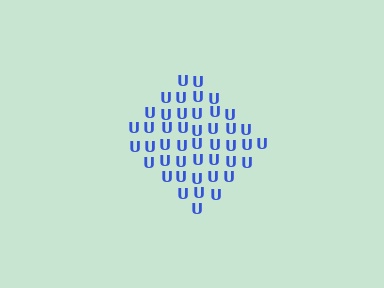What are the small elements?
The small elements are letter U's.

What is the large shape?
The large shape is a diamond.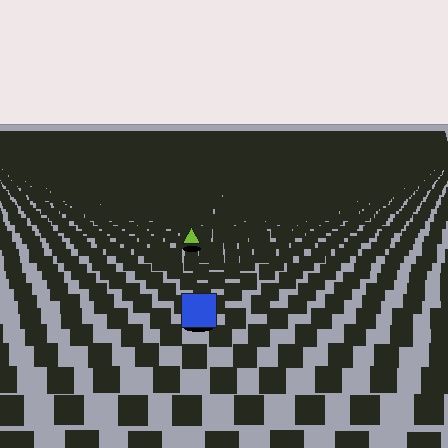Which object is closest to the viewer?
The blue square is closest. The texture marks near it are larger and more spread out.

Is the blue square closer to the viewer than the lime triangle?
Yes. The blue square is closer — you can tell from the texture gradient: the ground texture is coarser near it.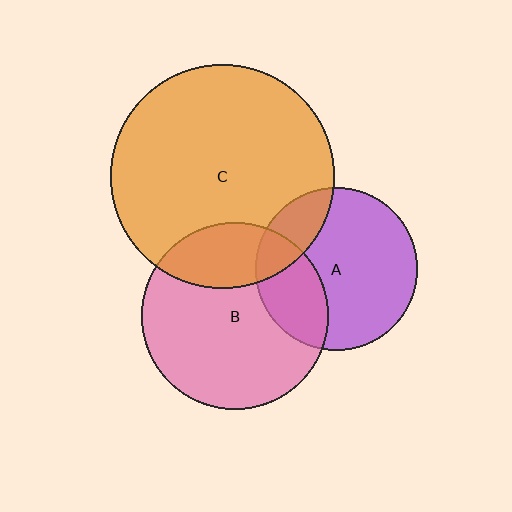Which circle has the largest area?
Circle C (orange).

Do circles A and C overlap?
Yes.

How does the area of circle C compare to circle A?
Approximately 1.9 times.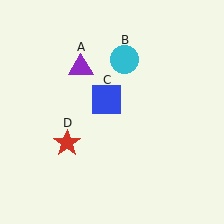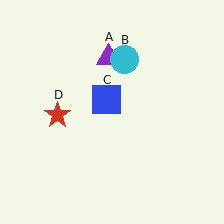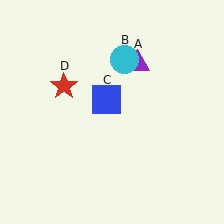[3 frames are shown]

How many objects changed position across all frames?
2 objects changed position: purple triangle (object A), red star (object D).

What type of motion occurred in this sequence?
The purple triangle (object A), red star (object D) rotated clockwise around the center of the scene.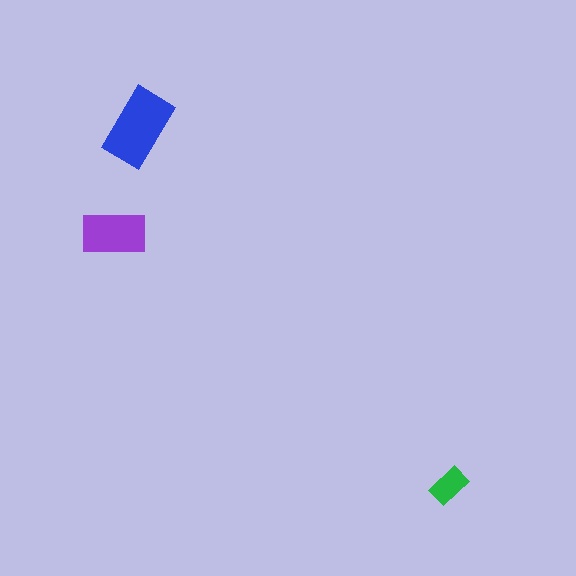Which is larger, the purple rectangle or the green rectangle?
The purple one.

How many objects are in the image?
There are 3 objects in the image.